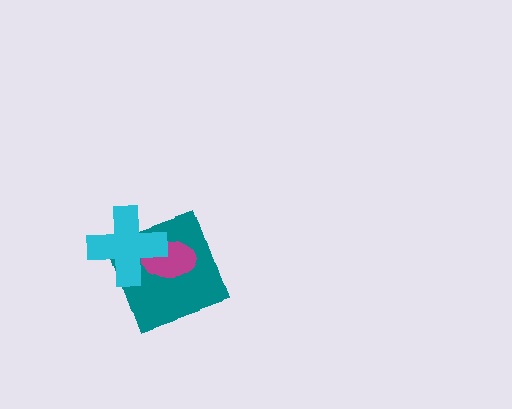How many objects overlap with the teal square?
2 objects overlap with the teal square.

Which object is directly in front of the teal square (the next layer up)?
The magenta ellipse is directly in front of the teal square.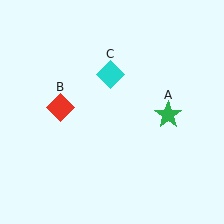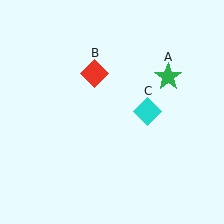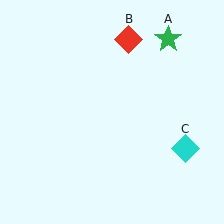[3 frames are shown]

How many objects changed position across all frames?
3 objects changed position: green star (object A), red diamond (object B), cyan diamond (object C).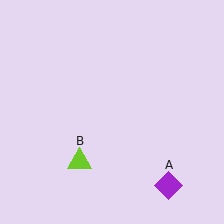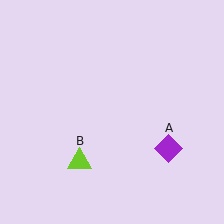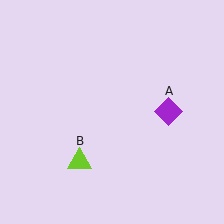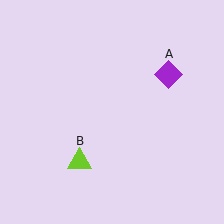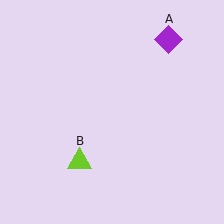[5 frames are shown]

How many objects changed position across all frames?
1 object changed position: purple diamond (object A).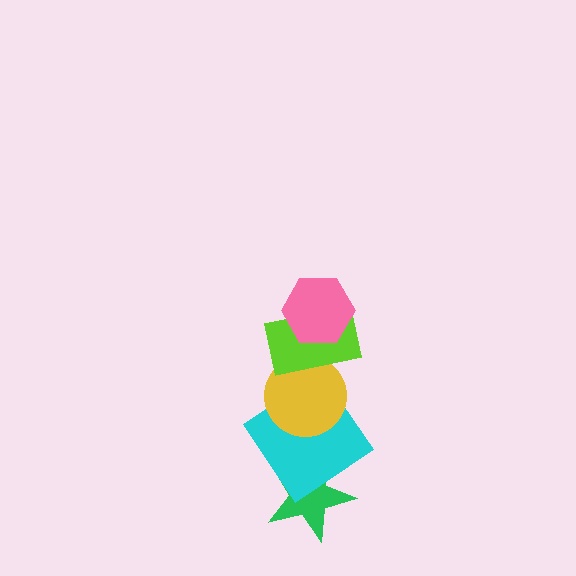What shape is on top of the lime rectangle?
The pink hexagon is on top of the lime rectangle.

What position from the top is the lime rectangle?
The lime rectangle is 2nd from the top.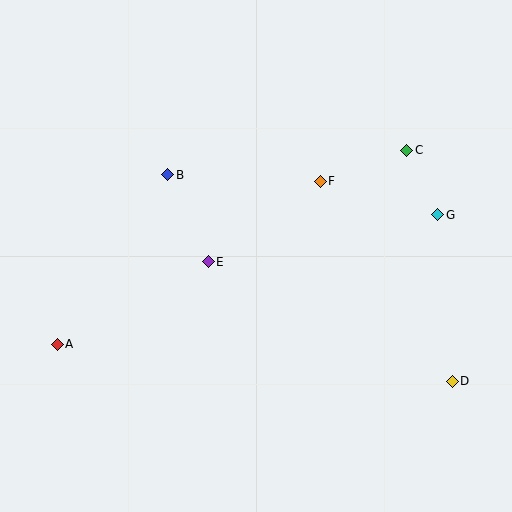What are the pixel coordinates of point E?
Point E is at (208, 262).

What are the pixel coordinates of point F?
Point F is at (320, 181).